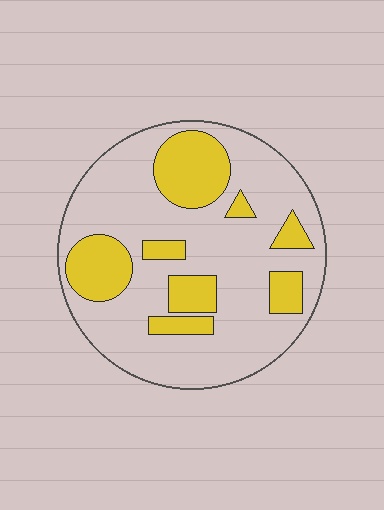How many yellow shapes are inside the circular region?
8.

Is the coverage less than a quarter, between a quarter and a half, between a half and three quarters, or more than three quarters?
Between a quarter and a half.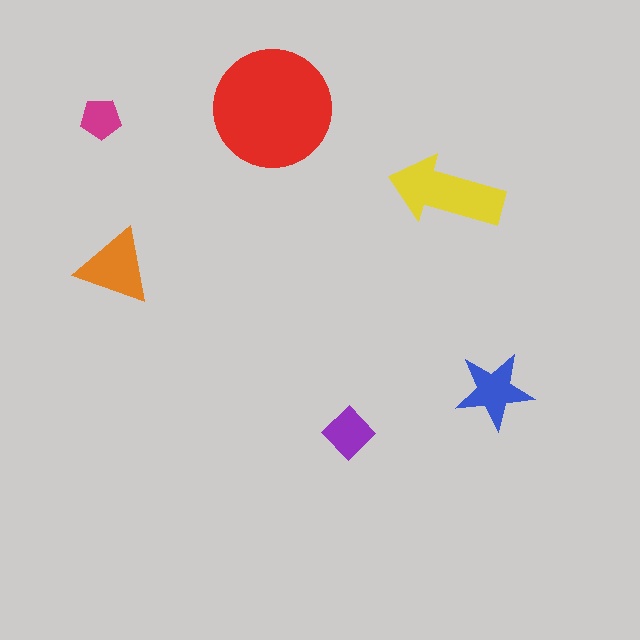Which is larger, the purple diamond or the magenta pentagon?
The purple diamond.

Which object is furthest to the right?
The blue star is rightmost.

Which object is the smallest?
The magenta pentagon.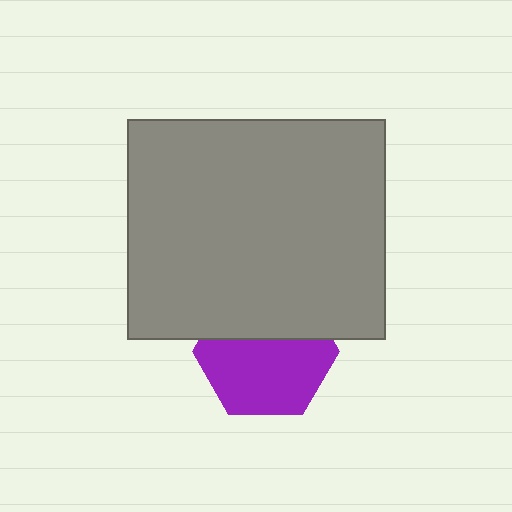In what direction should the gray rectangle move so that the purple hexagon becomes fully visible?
The gray rectangle should move up. That is the shortest direction to clear the overlap and leave the purple hexagon fully visible.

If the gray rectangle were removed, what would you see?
You would see the complete purple hexagon.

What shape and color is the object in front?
The object in front is a gray rectangle.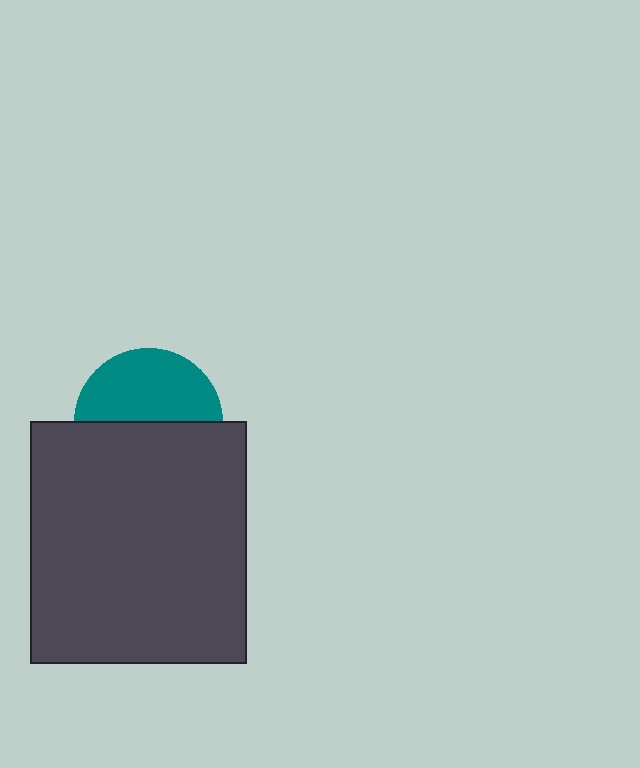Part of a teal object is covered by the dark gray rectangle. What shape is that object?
It is a circle.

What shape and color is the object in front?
The object in front is a dark gray rectangle.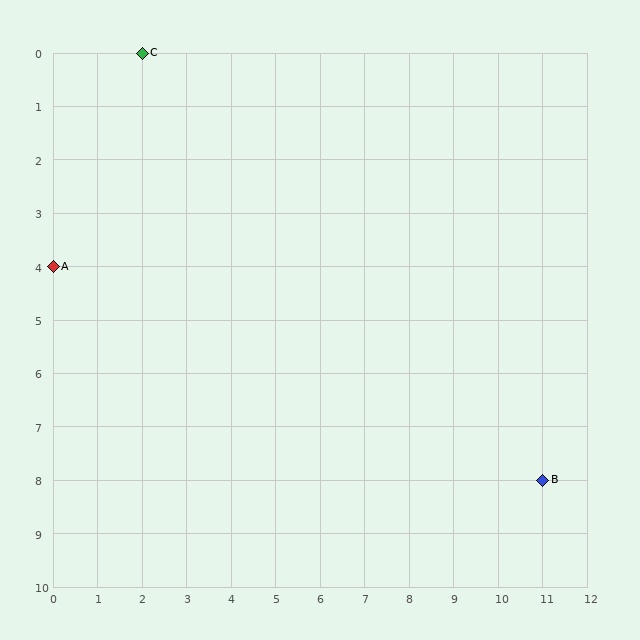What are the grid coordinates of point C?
Point C is at grid coordinates (2, 0).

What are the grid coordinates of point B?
Point B is at grid coordinates (11, 8).